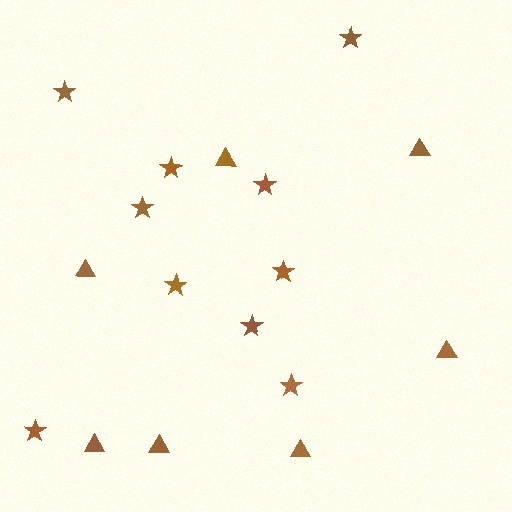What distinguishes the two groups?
There are 2 groups: one group of triangles (7) and one group of stars (10).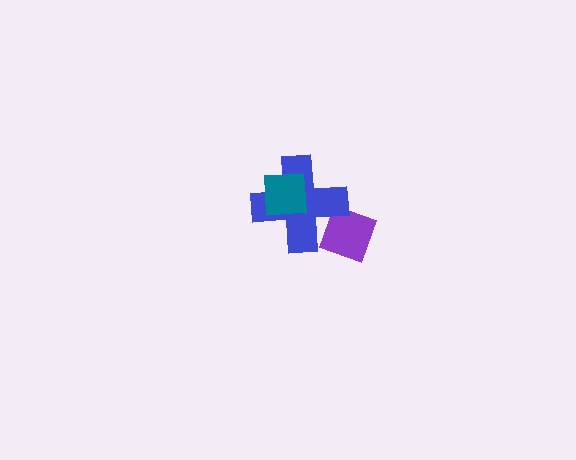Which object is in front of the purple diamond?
The blue cross is in front of the purple diamond.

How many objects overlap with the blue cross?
2 objects overlap with the blue cross.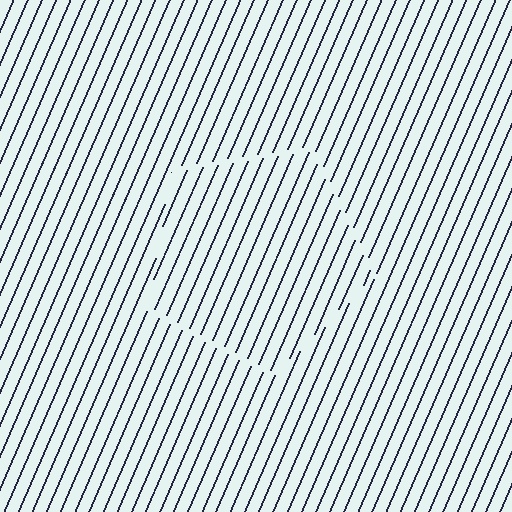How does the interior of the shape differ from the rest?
The interior of the shape contains the same grating, shifted by half a period — the contour is defined by the phase discontinuity where line-ends from the inner and outer gratings abut.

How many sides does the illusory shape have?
5 sides — the line-ends trace a pentagon.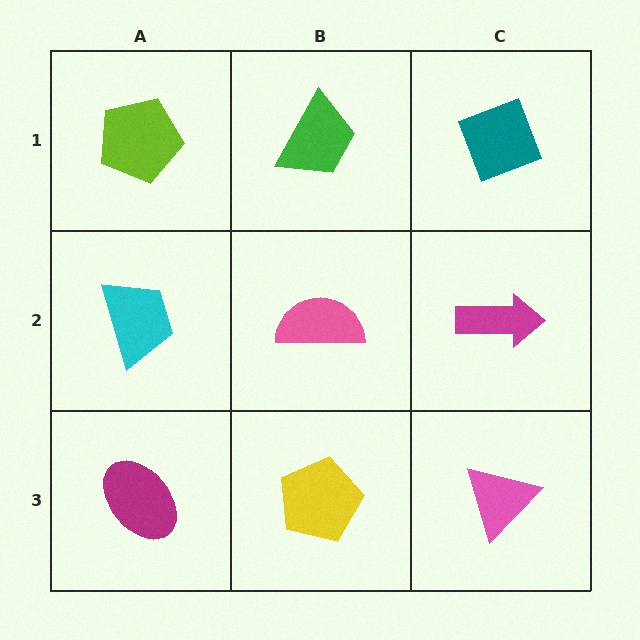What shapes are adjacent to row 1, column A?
A cyan trapezoid (row 2, column A), a green trapezoid (row 1, column B).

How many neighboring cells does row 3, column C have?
2.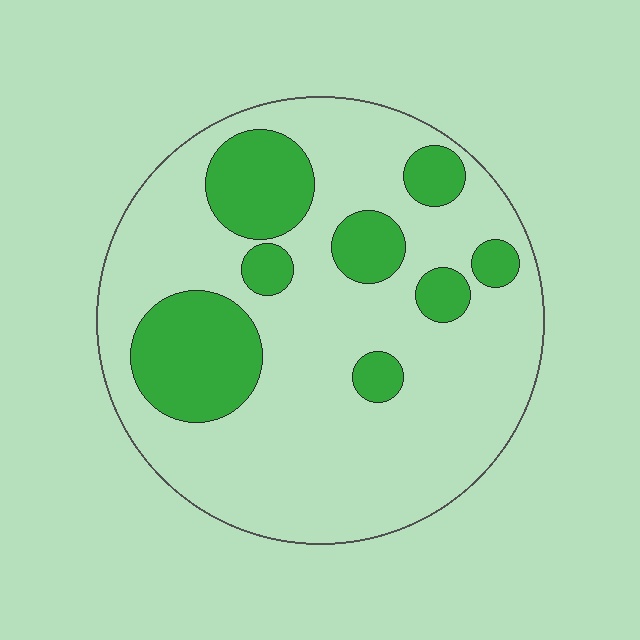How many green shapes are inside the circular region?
8.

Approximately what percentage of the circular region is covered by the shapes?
Approximately 25%.